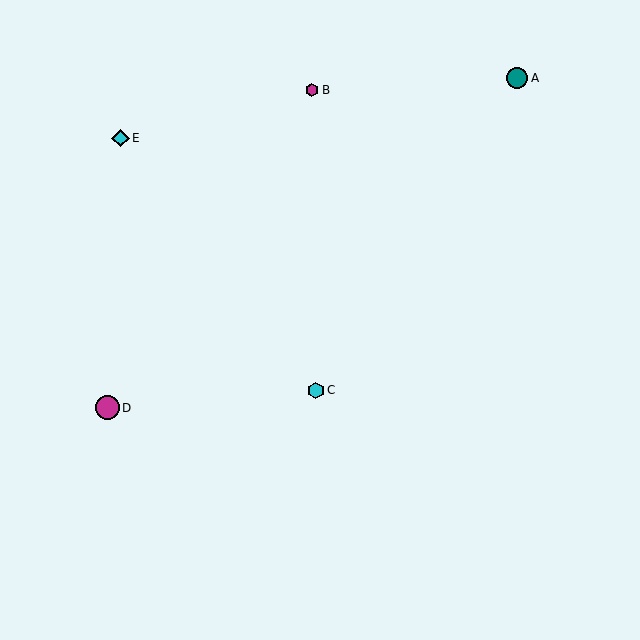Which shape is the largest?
The magenta circle (labeled D) is the largest.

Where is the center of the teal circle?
The center of the teal circle is at (517, 78).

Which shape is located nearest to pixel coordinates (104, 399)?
The magenta circle (labeled D) at (107, 408) is nearest to that location.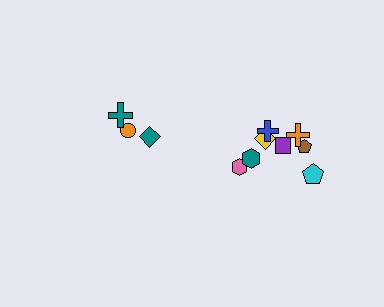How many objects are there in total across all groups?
There are 11 objects.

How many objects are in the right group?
There are 8 objects.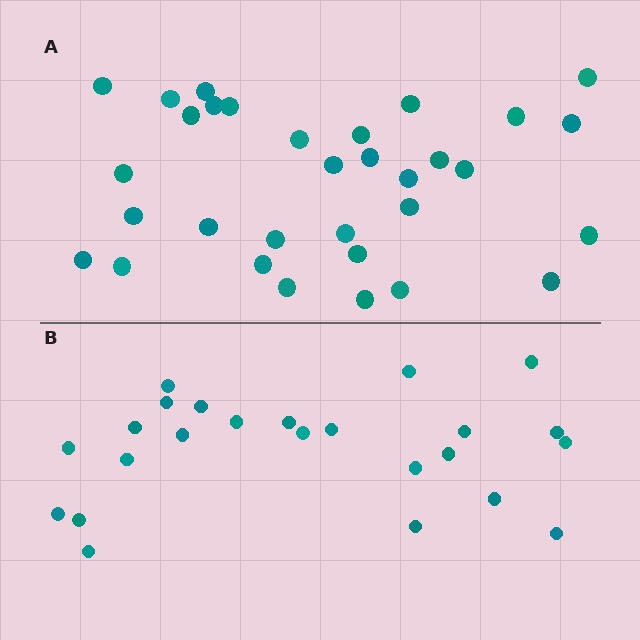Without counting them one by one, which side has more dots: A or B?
Region A (the top region) has more dots.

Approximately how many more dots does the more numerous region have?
Region A has roughly 8 or so more dots than region B.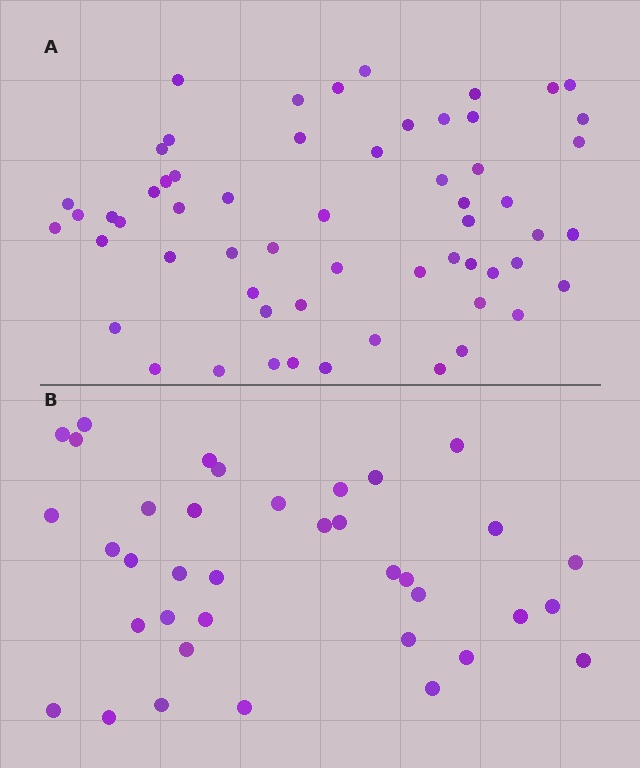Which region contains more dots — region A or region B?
Region A (the top region) has more dots.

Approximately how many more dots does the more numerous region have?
Region A has approximately 20 more dots than region B.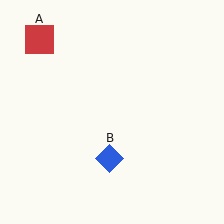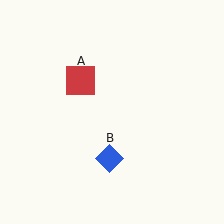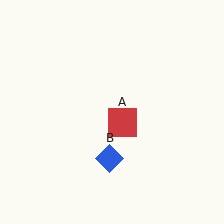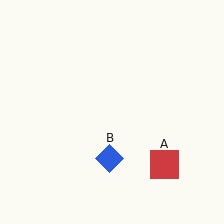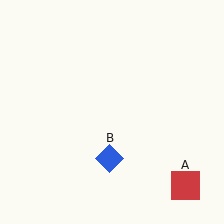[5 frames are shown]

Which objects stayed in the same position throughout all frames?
Blue diamond (object B) remained stationary.